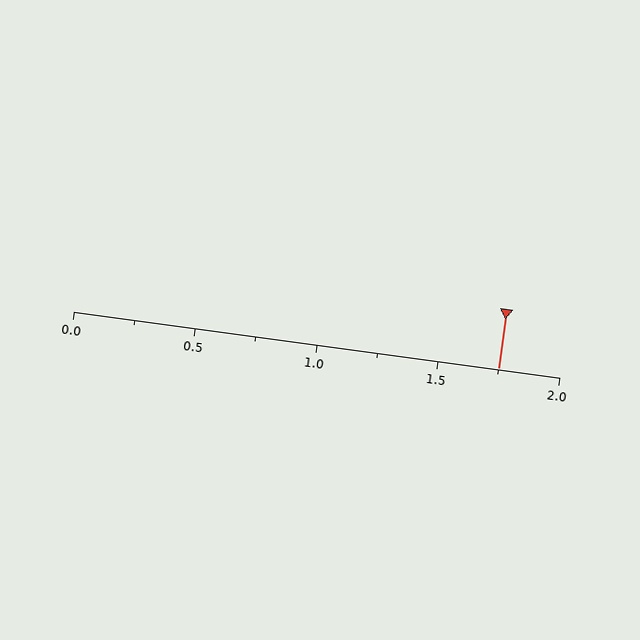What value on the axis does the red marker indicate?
The marker indicates approximately 1.75.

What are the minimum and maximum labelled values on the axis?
The axis runs from 0.0 to 2.0.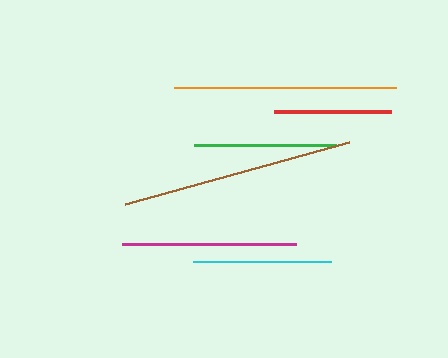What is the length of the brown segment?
The brown segment is approximately 232 pixels long.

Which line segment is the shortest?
The red line is the shortest at approximately 117 pixels.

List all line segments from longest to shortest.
From longest to shortest: brown, orange, magenta, green, cyan, red.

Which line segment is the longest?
The brown line is the longest at approximately 232 pixels.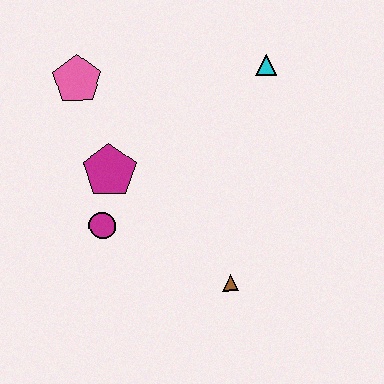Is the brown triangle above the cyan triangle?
No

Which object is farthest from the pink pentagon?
The brown triangle is farthest from the pink pentagon.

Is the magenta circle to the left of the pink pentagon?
No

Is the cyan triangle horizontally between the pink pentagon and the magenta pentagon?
No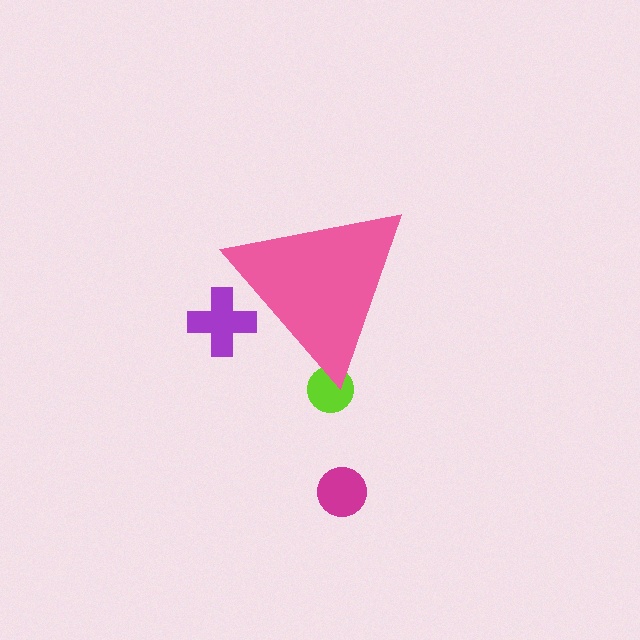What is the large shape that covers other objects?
A pink triangle.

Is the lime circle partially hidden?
Yes, the lime circle is partially hidden behind the pink triangle.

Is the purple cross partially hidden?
Yes, the purple cross is partially hidden behind the pink triangle.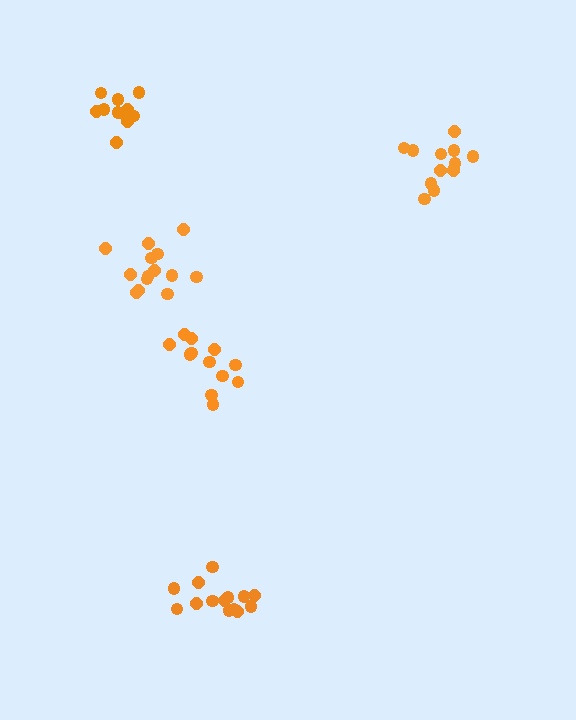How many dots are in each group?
Group 1: 13 dots, Group 2: 14 dots, Group 3: 12 dots, Group 4: 12 dots, Group 5: 14 dots (65 total).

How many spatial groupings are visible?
There are 5 spatial groupings.